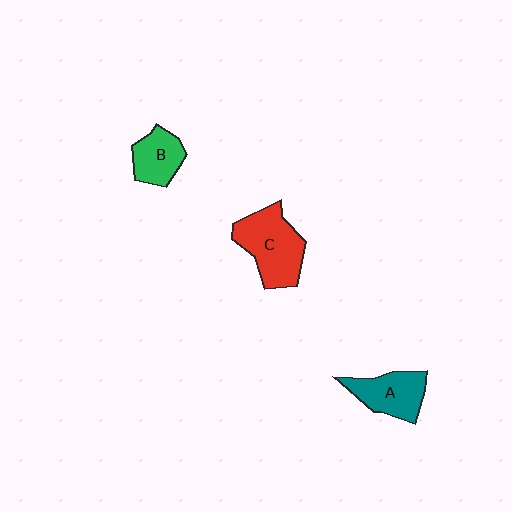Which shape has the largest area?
Shape C (red).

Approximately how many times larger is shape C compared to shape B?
Approximately 1.7 times.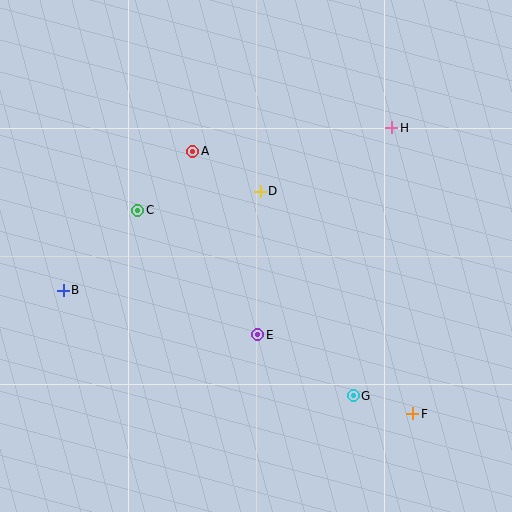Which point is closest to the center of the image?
Point D at (260, 191) is closest to the center.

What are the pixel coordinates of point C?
Point C is at (138, 210).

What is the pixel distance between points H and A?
The distance between H and A is 201 pixels.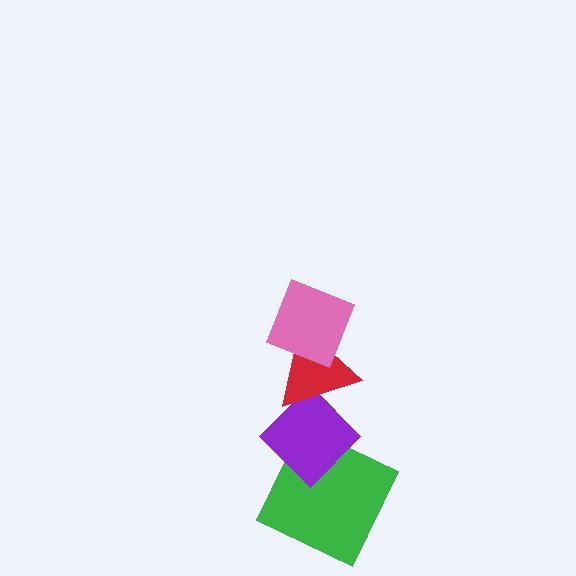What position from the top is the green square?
The green square is 4th from the top.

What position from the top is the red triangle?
The red triangle is 2nd from the top.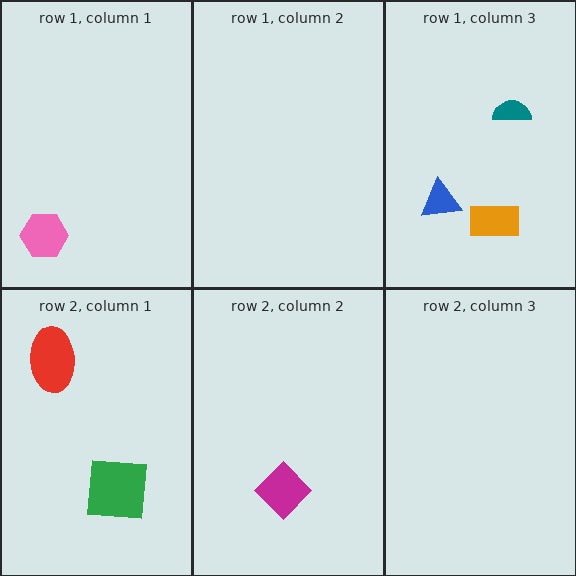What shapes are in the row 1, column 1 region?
The pink hexagon.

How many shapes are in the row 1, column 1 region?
1.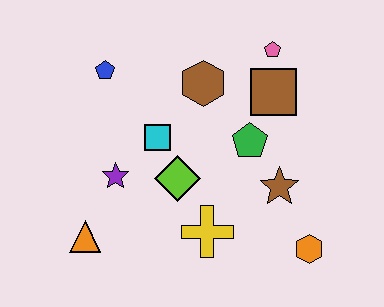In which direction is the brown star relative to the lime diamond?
The brown star is to the right of the lime diamond.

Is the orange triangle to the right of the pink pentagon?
No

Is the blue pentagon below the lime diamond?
No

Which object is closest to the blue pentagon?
The cyan square is closest to the blue pentagon.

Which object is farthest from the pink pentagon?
The orange triangle is farthest from the pink pentagon.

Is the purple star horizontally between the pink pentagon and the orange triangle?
Yes